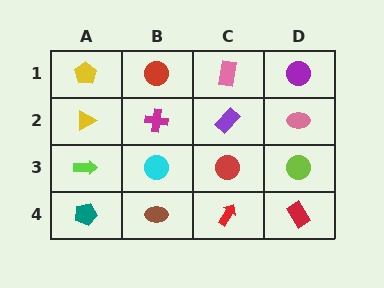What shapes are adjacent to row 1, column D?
A pink ellipse (row 2, column D), a pink rectangle (row 1, column C).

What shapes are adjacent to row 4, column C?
A red circle (row 3, column C), a brown ellipse (row 4, column B), a red rectangle (row 4, column D).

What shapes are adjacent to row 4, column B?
A cyan circle (row 3, column B), a teal pentagon (row 4, column A), a red arrow (row 4, column C).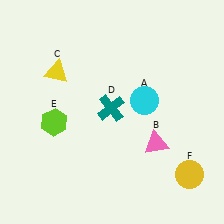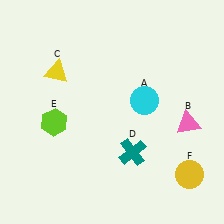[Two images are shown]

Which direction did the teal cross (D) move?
The teal cross (D) moved down.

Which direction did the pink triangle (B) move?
The pink triangle (B) moved right.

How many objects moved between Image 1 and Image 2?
2 objects moved between the two images.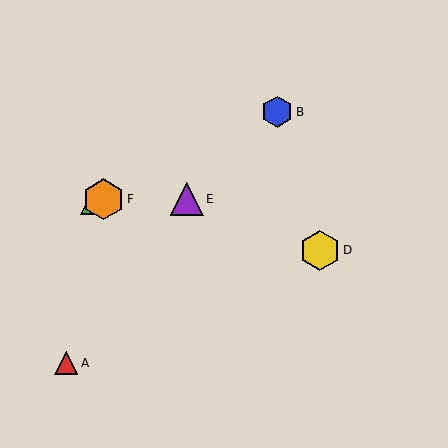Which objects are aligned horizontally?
Objects C, E, F are aligned horizontally.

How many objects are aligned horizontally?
3 objects (C, E, F) are aligned horizontally.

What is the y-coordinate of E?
Object E is at y≈199.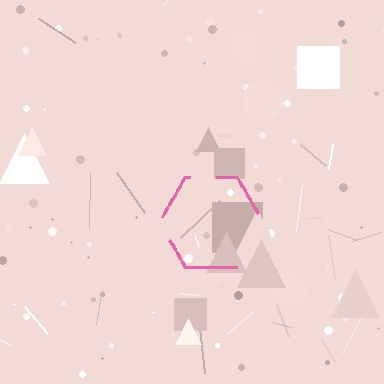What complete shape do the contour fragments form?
The contour fragments form a hexagon.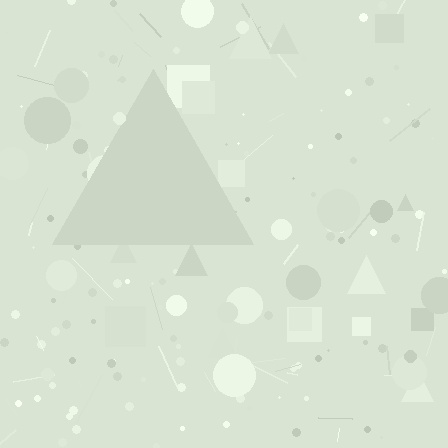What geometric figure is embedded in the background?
A triangle is embedded in the background.